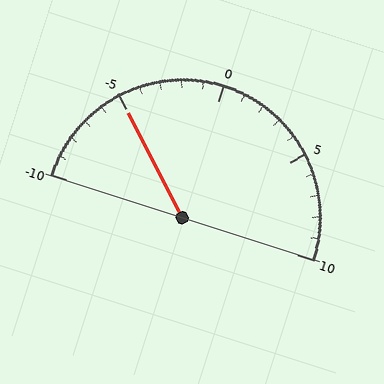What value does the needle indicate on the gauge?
The needle indicates approximately -5.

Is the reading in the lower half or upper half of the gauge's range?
The reading is in the lower half of the range (-10 to 10).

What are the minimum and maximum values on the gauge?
The gauge ranges from -10 to 10.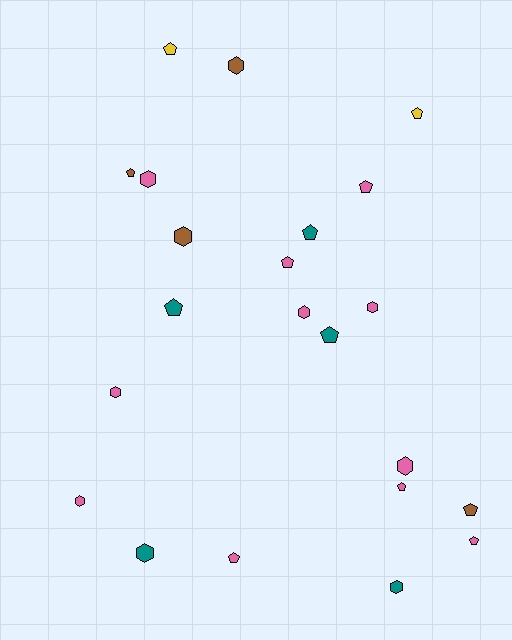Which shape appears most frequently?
Pentagon, with 12 objects.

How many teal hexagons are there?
There are 2 teal hexagons.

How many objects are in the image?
There are 22 objects.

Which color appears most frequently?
Pink, with 11 objects.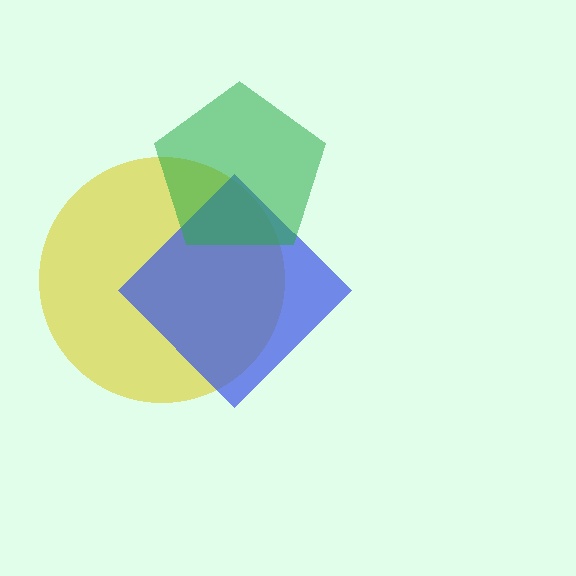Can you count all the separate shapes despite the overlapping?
Yes, there are 3 separate shapes.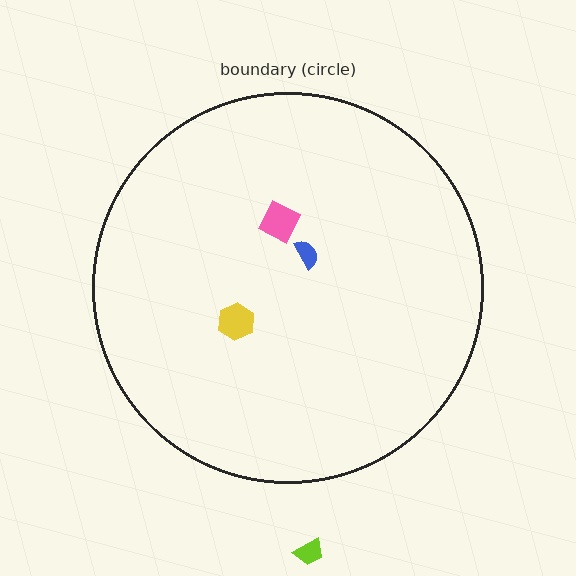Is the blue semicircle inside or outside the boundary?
Inside.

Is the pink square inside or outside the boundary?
Inside.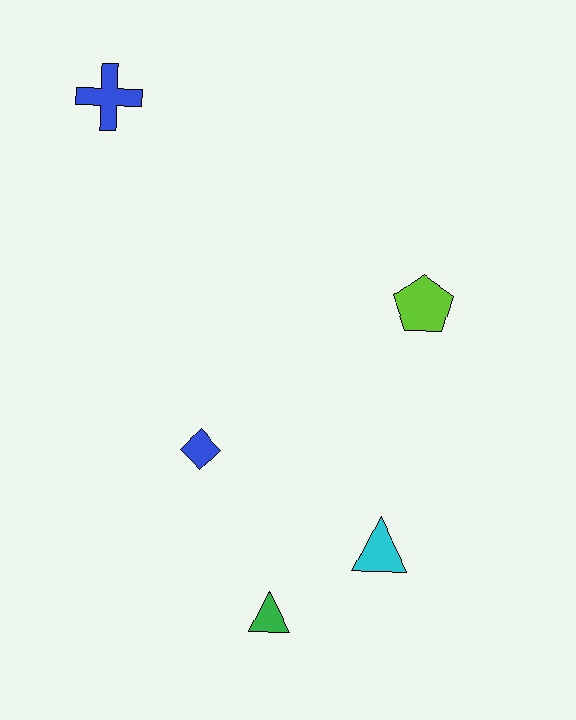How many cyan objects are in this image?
There is 1 cyan object.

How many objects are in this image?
There are 5 objects.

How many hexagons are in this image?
There are no hexagons.